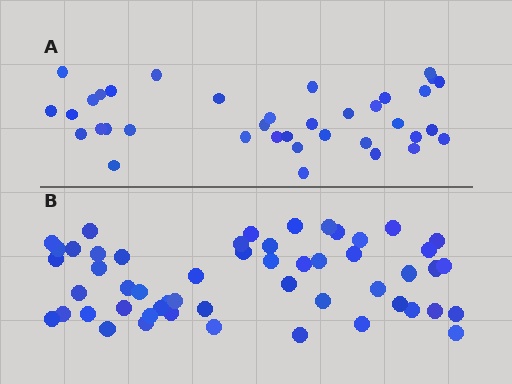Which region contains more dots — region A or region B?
Region B (the bottom region) has more dots.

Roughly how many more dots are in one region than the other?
Region B has approximately 15 more dots than region A.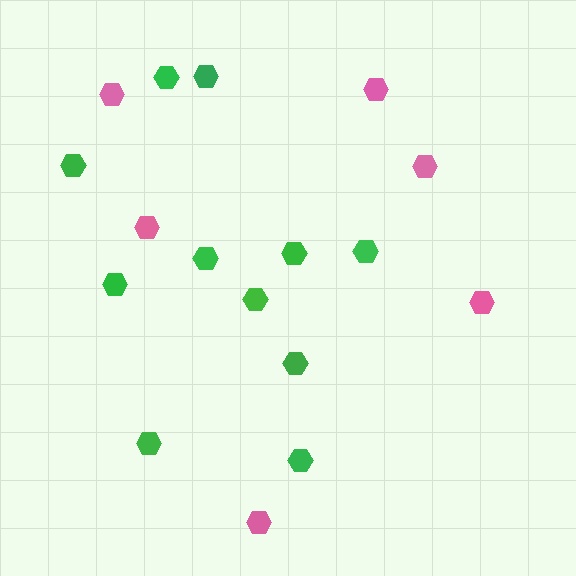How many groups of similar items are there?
There are 2 groups: one group of pink hexagons (6) and one group of green hexagons (11).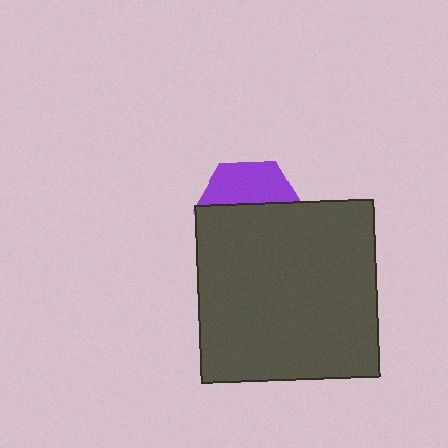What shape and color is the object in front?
The object in front is a dark gray rectangle.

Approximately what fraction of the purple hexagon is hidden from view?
Roughly 61% of the purple hexagon is hidden behind the dark gray rectangle.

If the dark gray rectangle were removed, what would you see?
You would see the complete purple hexagon.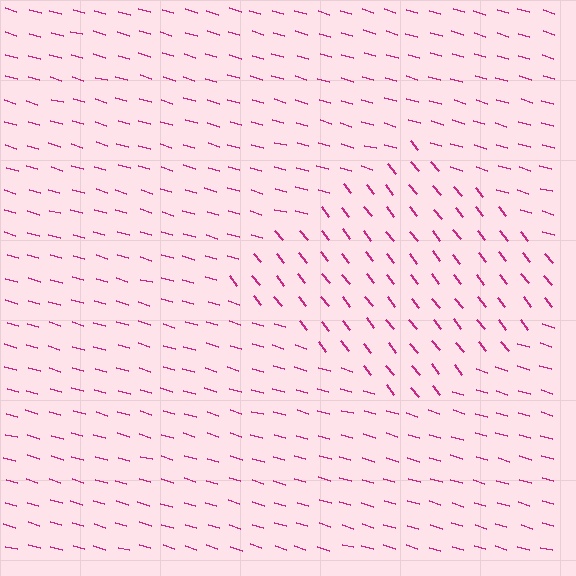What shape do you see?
I see a diamond.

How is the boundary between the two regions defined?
The boundary is defined purely by a change in line orientation (approximately 35 degrees difference). All lines are the same color and thickness.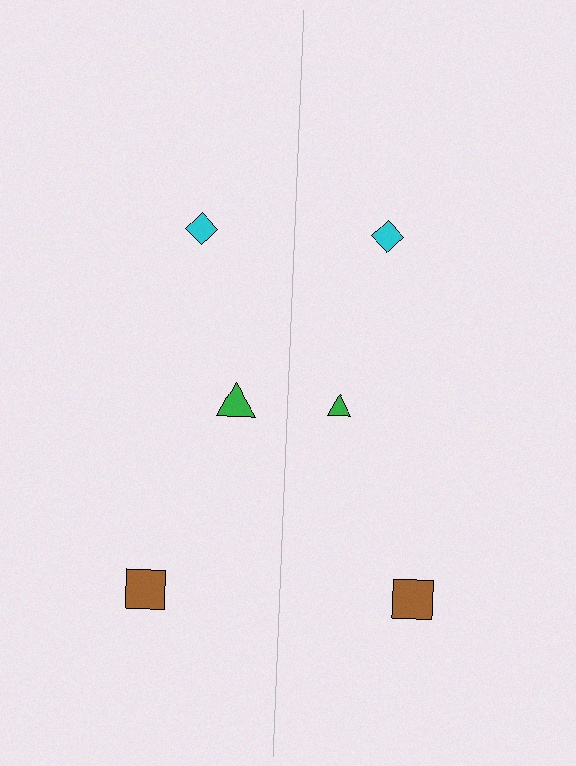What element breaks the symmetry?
The green triangle on the right side has a different size than its mirror counterpart.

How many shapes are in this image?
There are 6 shapes in this image.